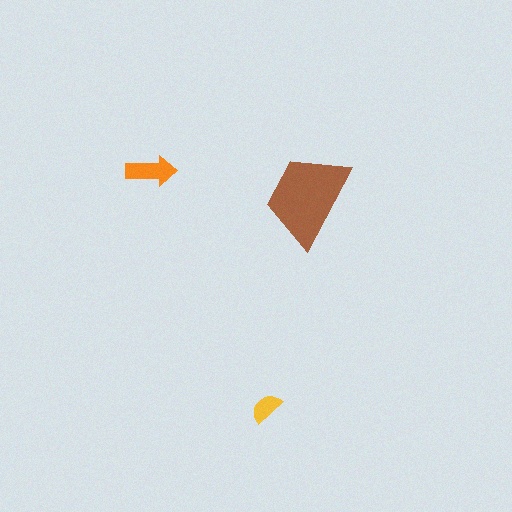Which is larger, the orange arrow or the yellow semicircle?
The orange arrow.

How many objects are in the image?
There are 3 objects in the image.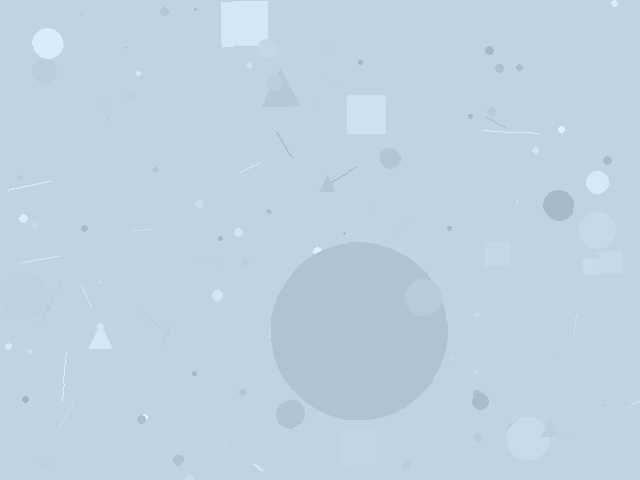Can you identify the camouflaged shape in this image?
The camouflaged shape is a circle.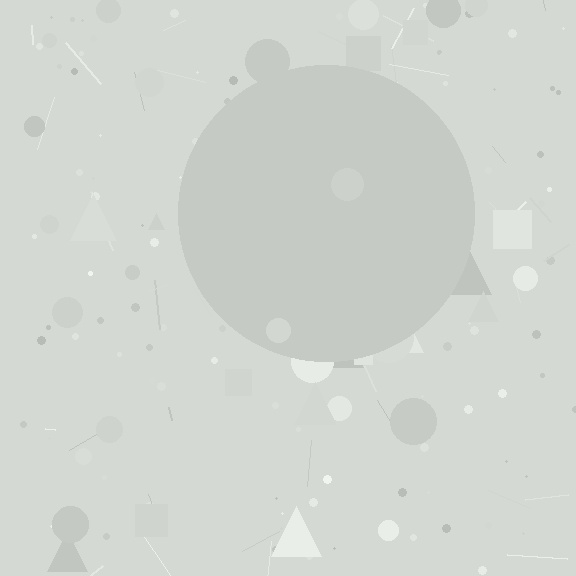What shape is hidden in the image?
A circle is hidden in the image.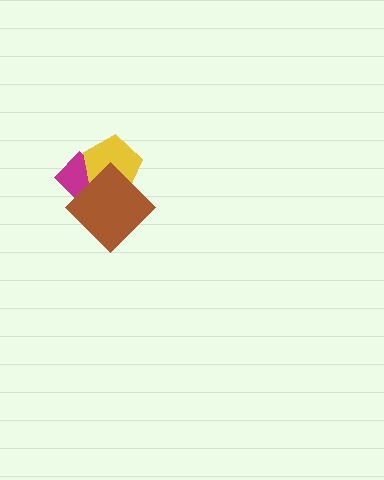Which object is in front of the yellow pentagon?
The brown diamond is in front of the yellow pentagon.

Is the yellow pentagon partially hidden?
Yes, it is partially covered by another shape.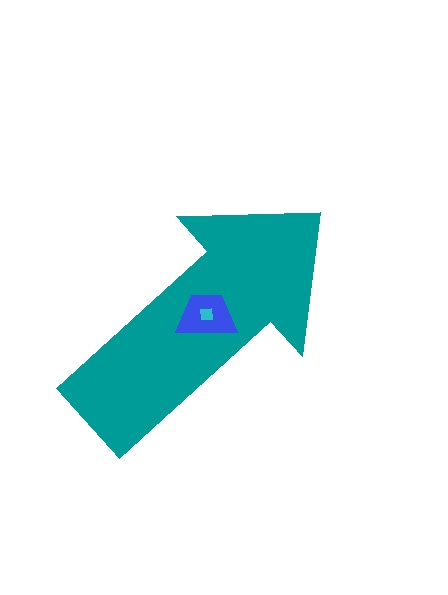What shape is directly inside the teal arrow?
The blue trapezoid.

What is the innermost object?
The cyan square.